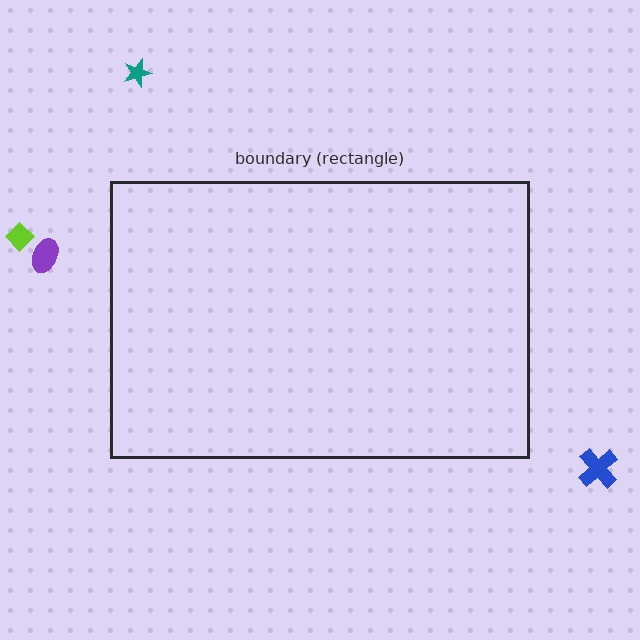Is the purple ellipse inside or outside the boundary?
Outside.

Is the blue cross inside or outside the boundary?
Outside.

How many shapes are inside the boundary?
0 inside, 4 outside.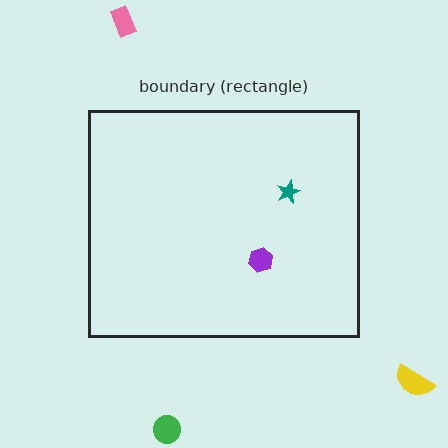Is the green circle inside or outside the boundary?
Outside.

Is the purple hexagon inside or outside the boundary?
Inside.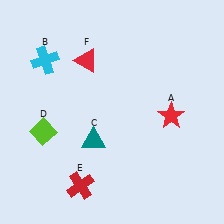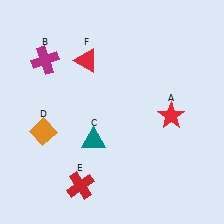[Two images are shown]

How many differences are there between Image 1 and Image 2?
There are 2 differences between the two images.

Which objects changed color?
B changed from cyan to magenta. D changed from lime to orange.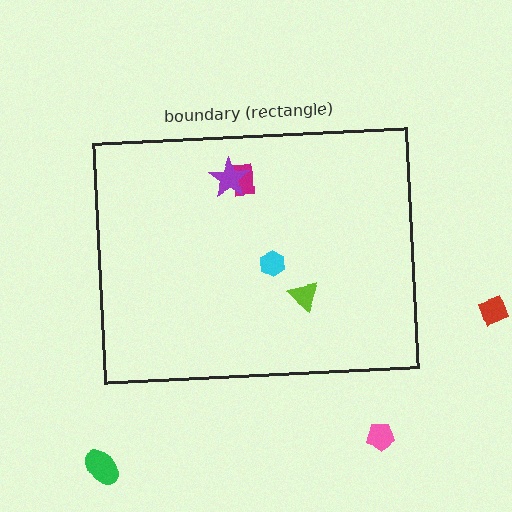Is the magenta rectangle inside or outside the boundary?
Inside.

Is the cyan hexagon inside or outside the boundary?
Inside.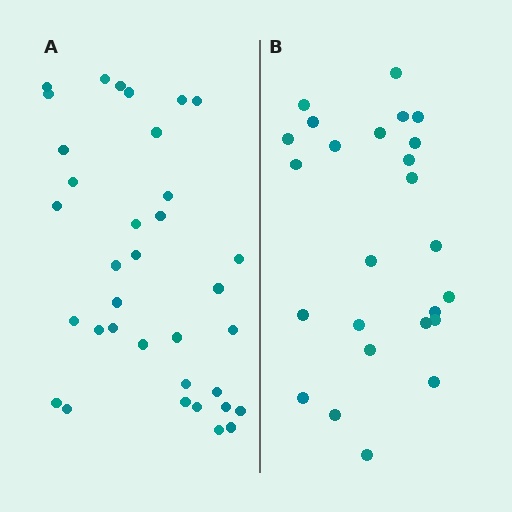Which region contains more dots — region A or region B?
Region A (the left region) has more dots.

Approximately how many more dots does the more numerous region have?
Region A has roughly 10 or so more dots than region B.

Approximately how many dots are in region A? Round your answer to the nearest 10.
About 40 dots. (The exact count is 35, which rounds to 40.)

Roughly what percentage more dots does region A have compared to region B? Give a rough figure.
About 40% more.